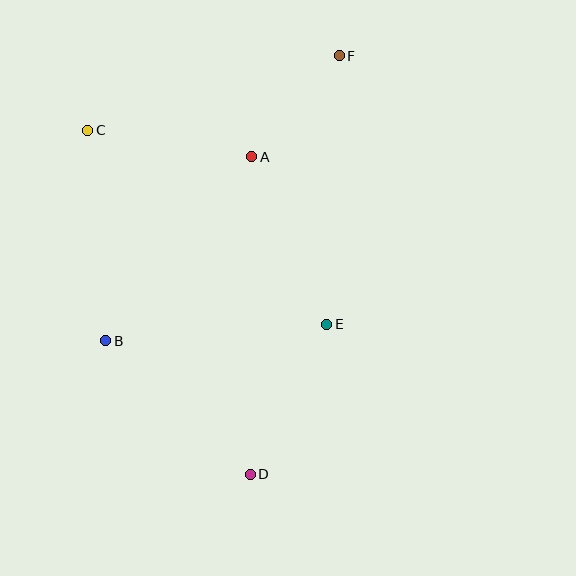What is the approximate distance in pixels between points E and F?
The distance between E and F is approximately 269 pixels.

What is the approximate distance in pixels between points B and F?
The distance between B and F is approximately 368 pixels.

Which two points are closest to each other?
Points A and F are closest to each other.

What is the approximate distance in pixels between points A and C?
The distance between A and C is approximately 166 pixels.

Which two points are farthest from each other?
Points D and F are farthest from each other.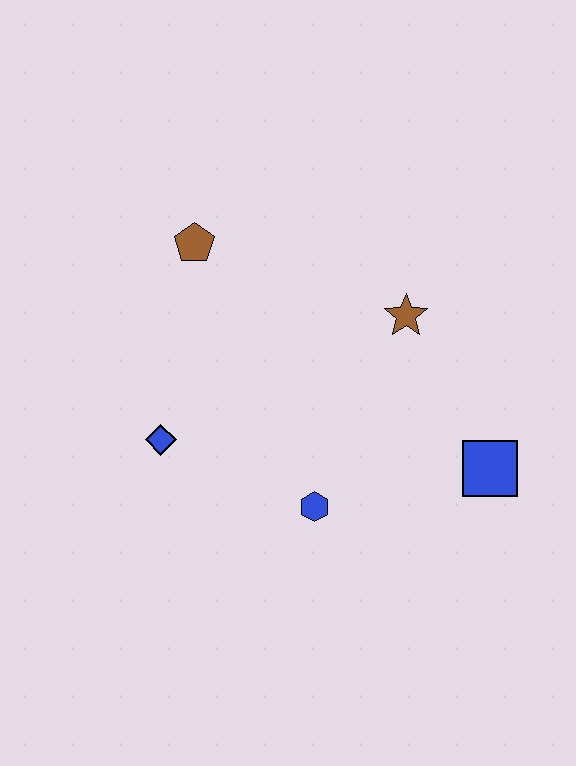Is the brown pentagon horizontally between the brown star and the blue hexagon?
No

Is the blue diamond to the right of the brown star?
No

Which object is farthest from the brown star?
The blue diamond is farthest from the brown star.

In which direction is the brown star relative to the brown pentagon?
The brown star is to the right of the brown pentagon.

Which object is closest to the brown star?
The blue square is closest to the brown star.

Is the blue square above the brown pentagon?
No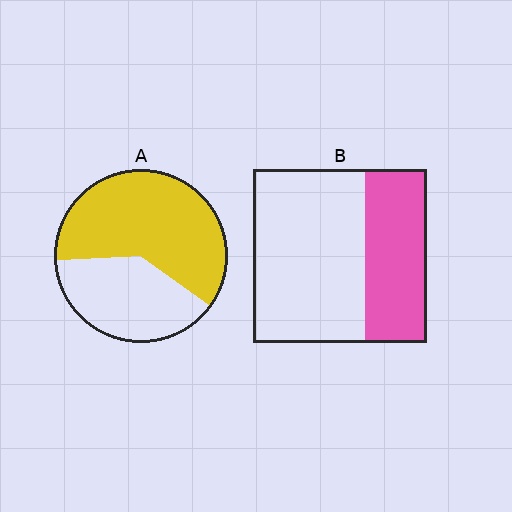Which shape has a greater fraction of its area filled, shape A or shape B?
Shape A.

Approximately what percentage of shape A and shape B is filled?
A is approximately 60% and B is approximately 35%.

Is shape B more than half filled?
No.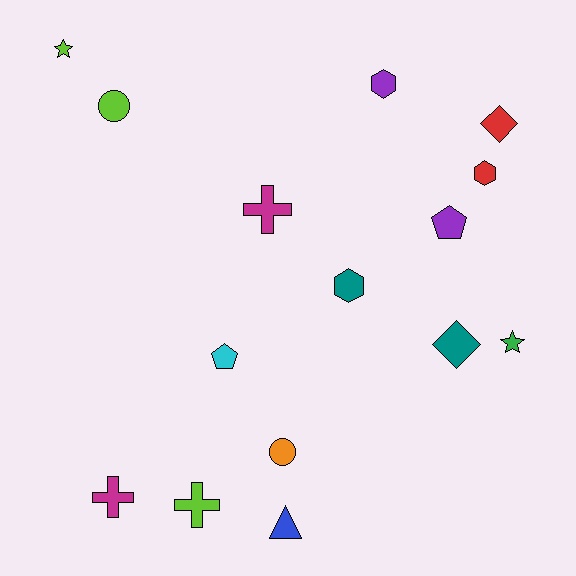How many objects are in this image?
There are 15 objects.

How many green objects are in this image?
There is 1 green object.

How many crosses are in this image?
There are 3 crosses.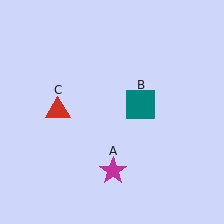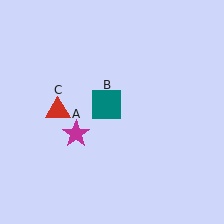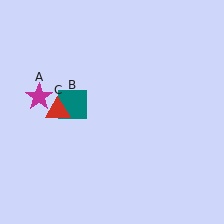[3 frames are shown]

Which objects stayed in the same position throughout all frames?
Red triangle (object C) remained stationary.